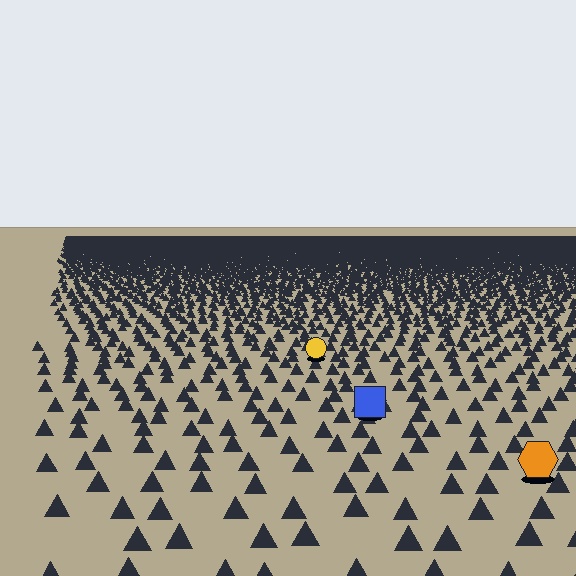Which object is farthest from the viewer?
The yellow circle is farthest from the viewer. It appears smaller and the ground texture around it is denser.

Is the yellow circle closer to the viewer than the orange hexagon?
No. The orange hexagon is closer — you can tell from the texture gradient: the ground texture is coarser near it.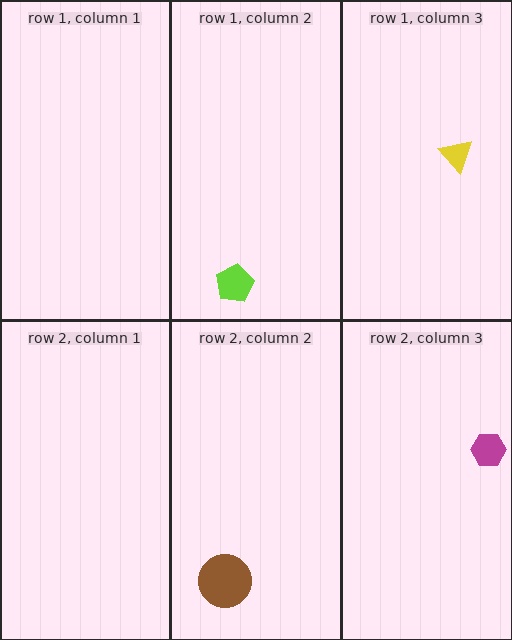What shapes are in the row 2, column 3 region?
The magenta hexagon.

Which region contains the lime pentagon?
The row 1, column 2 region.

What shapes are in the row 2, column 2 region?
The brown circle.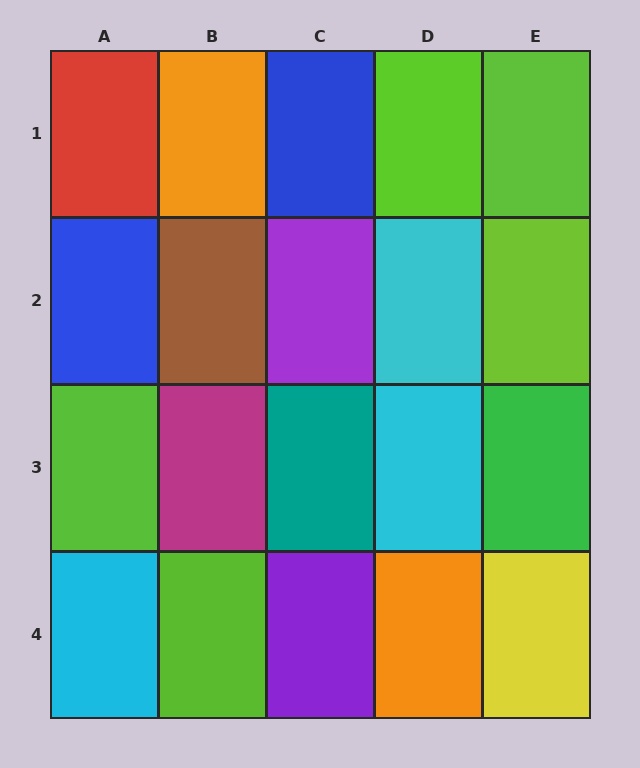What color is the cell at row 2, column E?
Lime.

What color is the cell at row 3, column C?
Teal.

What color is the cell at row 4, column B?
Lime.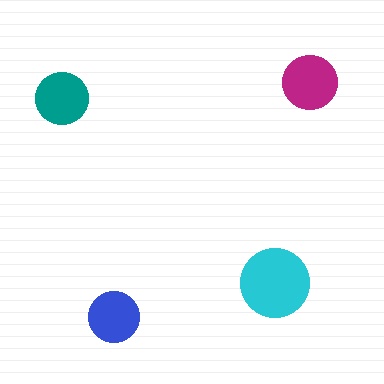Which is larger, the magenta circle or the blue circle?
The magenta one.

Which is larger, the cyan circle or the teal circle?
The cyan one.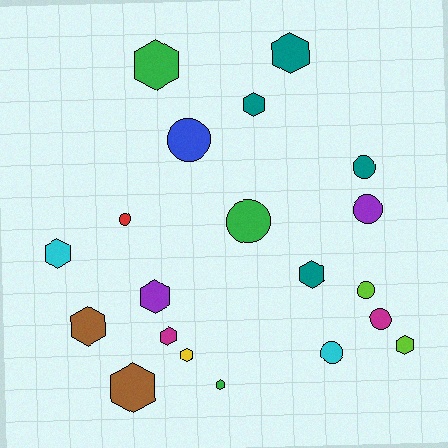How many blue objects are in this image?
There is 1 blue object.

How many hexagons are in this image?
There are 12 hexagons.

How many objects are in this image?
There are 20 objects.